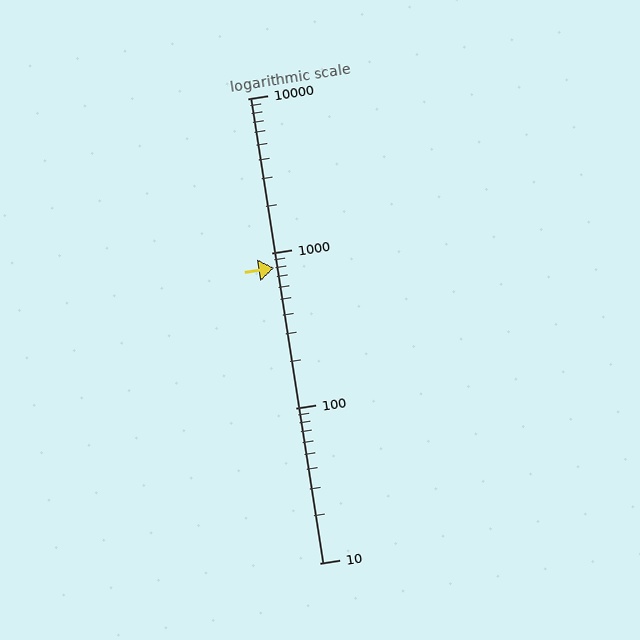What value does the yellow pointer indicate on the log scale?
The pointer indicates approximately 800.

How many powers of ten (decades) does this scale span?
The scale spans 3 decades, from 10 to 10000.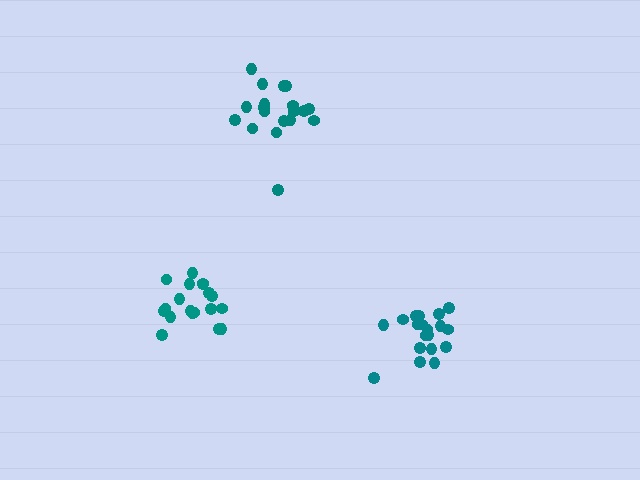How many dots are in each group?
Group 1: 20 dots, Group 2: 19 dots, Group 3: 19 dots (58 total).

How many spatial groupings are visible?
There are 3 spatial groupings.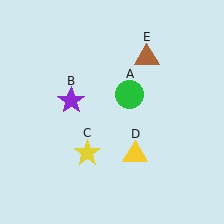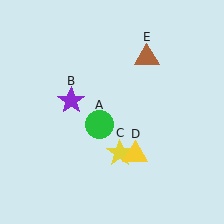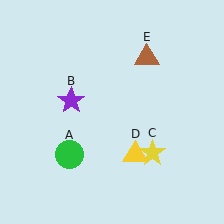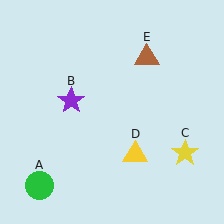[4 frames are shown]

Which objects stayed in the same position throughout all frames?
Purple star (object B) and yellow triangle (object D) and brown triangle (object E) remained stationary.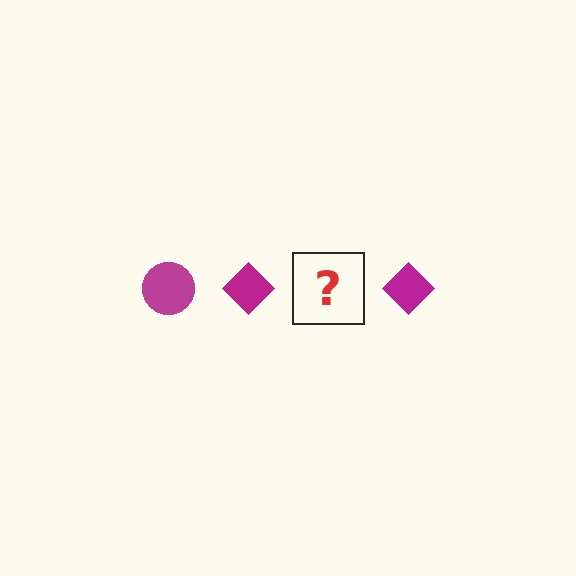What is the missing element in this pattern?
The missing element is a magenta circle.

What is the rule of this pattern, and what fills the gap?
The rule is that the pattern cycles through circle, diamond shapes in magenta. The gap should be filled with a magenta circle.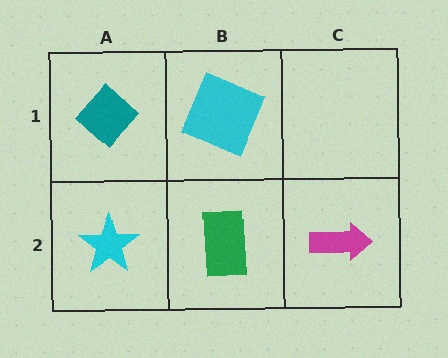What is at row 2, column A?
A cyan star.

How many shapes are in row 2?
3 shapes.